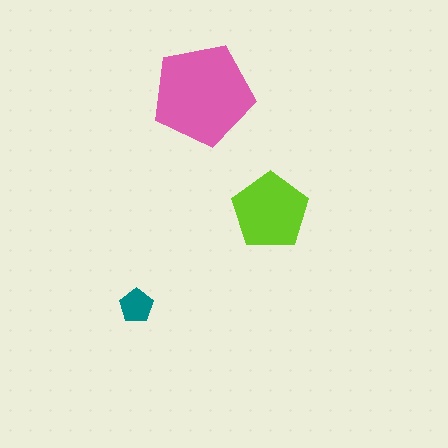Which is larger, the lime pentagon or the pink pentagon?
The pink one.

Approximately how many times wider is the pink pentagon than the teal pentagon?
About 3 times wider.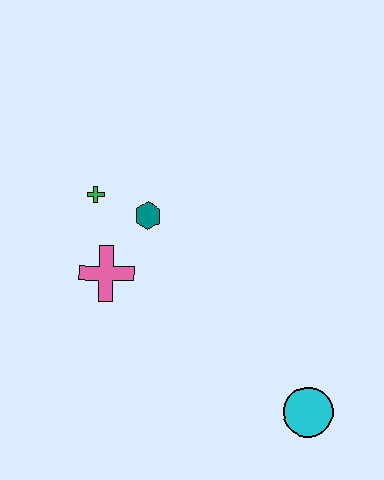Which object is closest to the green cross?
The teal hexagon is closest to the green cross.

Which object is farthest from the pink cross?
The cyan circle is farthest from the pink cross.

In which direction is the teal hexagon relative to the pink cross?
The teal hexagon is above the pink cross.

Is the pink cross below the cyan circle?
No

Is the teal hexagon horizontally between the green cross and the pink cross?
No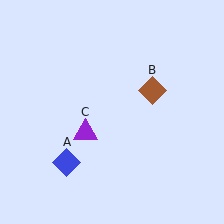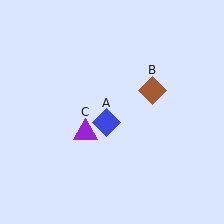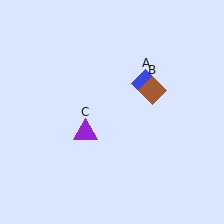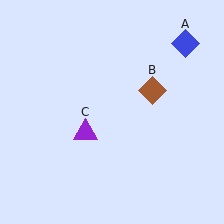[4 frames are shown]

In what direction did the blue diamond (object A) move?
The blue diamond (object A) moved up and to the right.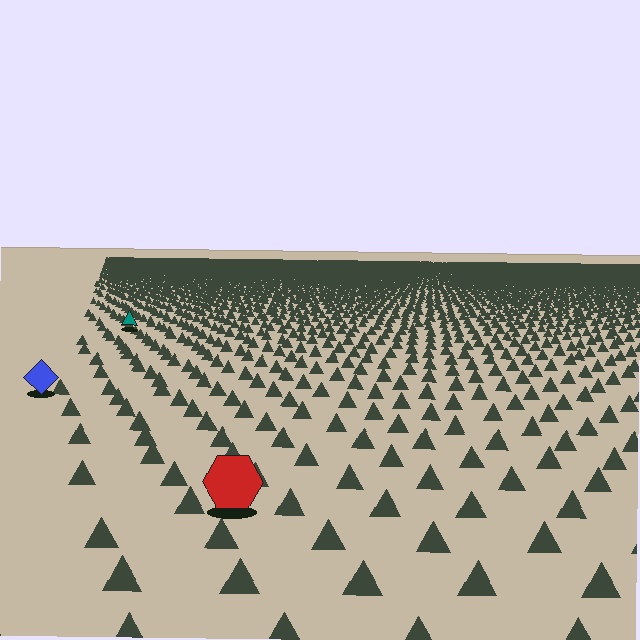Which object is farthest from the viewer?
The teal triangle is farthest from the viewer. It appears smaller and the ground texture around it is denser.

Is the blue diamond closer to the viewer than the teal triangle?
Yes. The blue diamond is closer — you can tell from the texture gradient: the ground texture is coarser near it.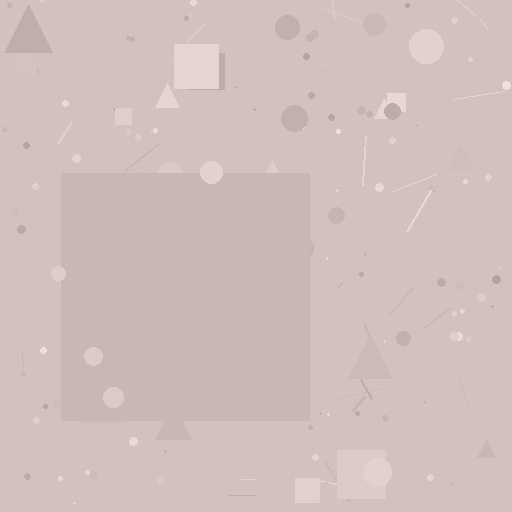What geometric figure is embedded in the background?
A square is embedded in the background.